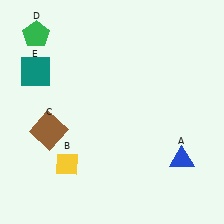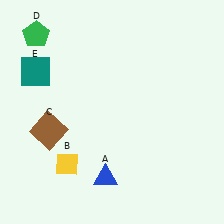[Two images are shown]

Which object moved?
The blue triangle (A) moved left.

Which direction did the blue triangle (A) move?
The blue triangle (A) moved left.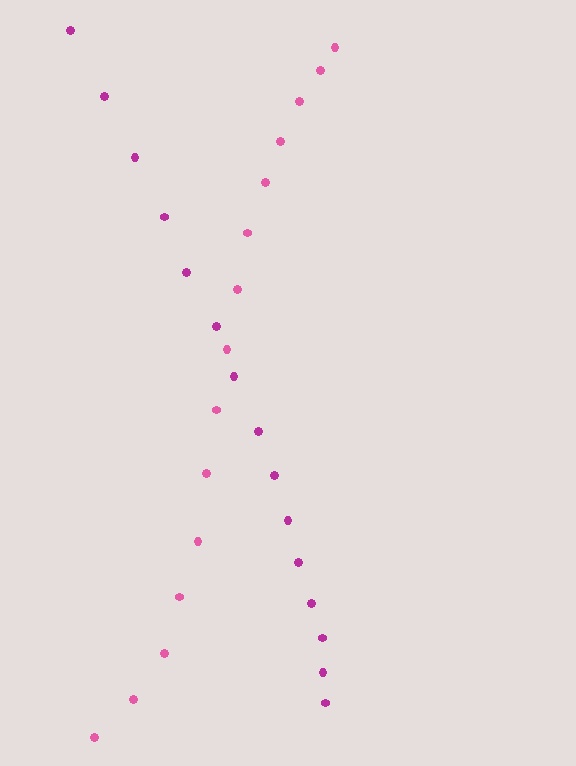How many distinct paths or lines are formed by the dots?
There are 2 distinct paths.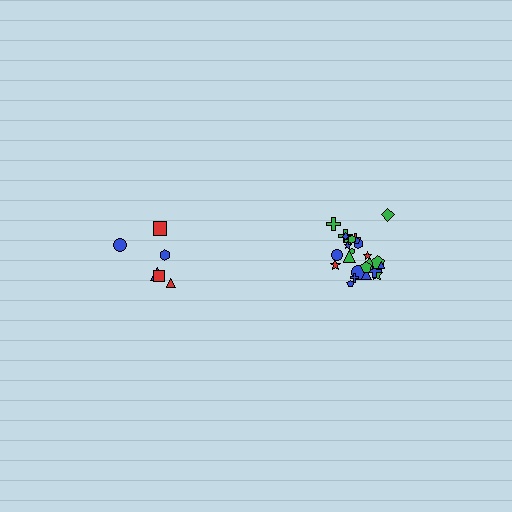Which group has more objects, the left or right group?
The right group.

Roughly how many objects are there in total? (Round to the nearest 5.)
Roughly 30 objects in total.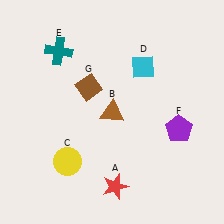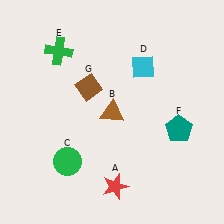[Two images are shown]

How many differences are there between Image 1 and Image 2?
There are 3 differences between the two images.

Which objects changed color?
C changed from yellow to green. E changed from teal to green. F changed from purple to teal.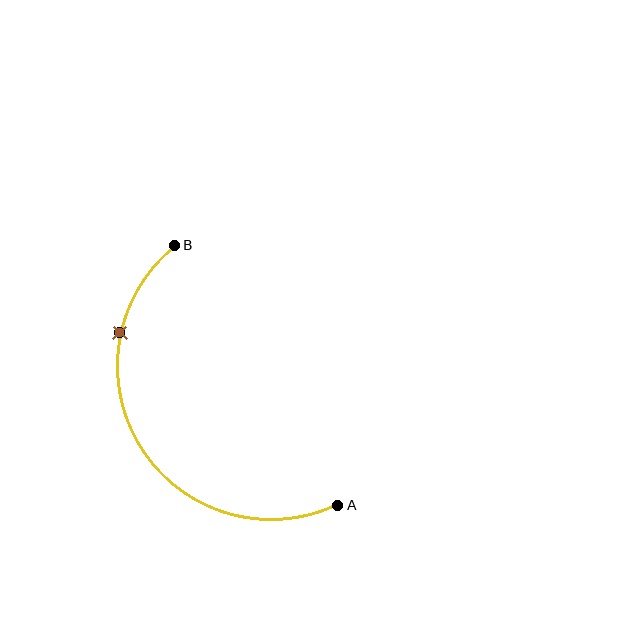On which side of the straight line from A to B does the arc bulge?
The arc bulges to the left of the straight line connecting A and B.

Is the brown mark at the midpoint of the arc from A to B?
No. The brown mark lies on the arc but is closer to endpoint B. The arc midpoint would be at the point on the curve equidistant along the arc from both A and B.